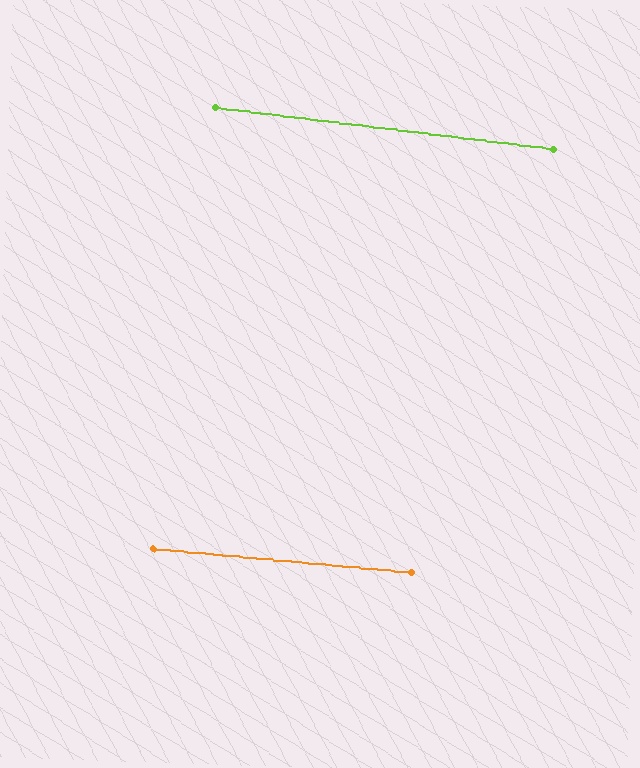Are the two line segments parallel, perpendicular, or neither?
Parallel — their directions differ by only 1.6°.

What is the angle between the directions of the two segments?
Approximately 2 degrees.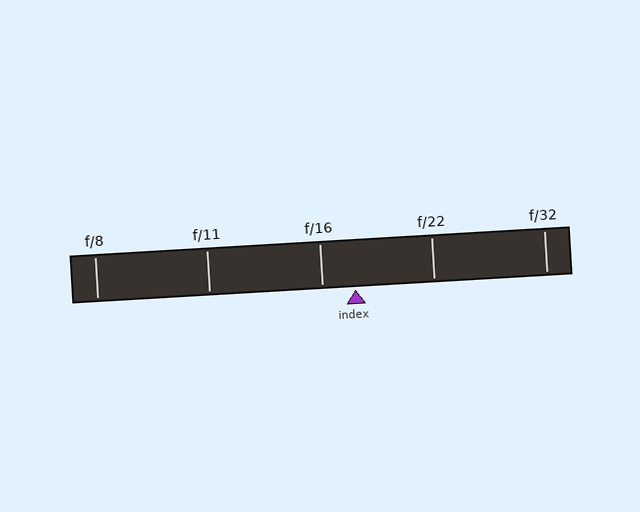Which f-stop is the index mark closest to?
The index mark is closest to f/16.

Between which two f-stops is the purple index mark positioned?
The index mark is between f/16 and f/22.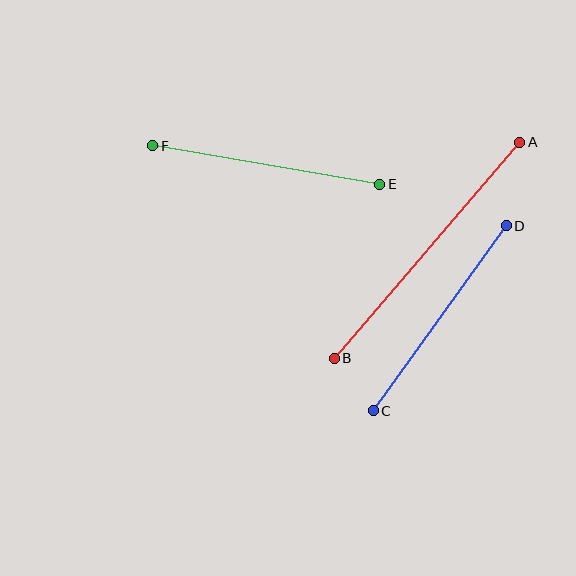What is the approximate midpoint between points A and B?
The midpoint is at approximately (427, 250) pixels.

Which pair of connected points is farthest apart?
Points A and B are farthest apart.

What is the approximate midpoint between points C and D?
The midpoint is at approximately (440, 318) pixels.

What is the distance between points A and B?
The distance is approximately 285 pixels.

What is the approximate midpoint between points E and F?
The midpoint is at approximately (266, 165) pixels.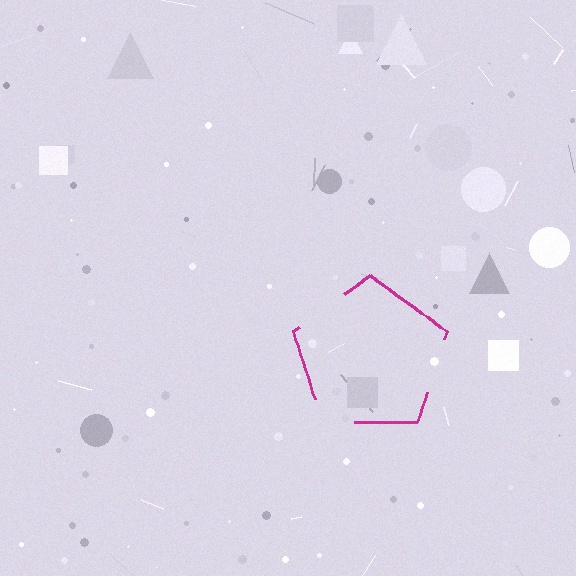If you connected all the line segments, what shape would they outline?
They would outline a pentagon.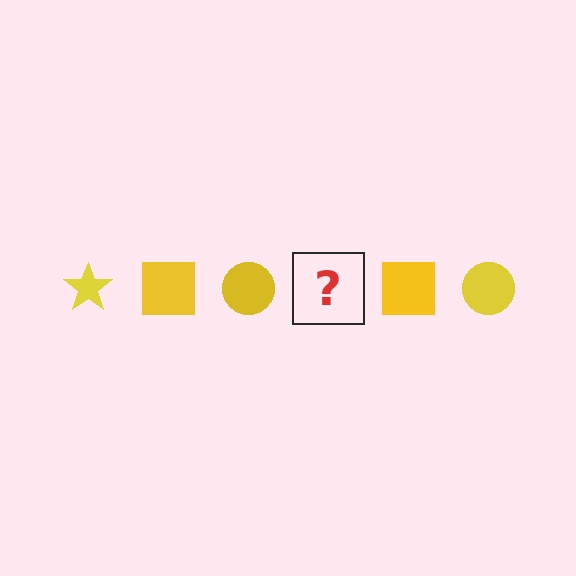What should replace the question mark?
The question mark should be replaced with a yellow star.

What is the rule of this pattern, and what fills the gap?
The rule is that the pattern cycles through star, square, circle shapes in yellow. The gap should be filled with a yellow star.